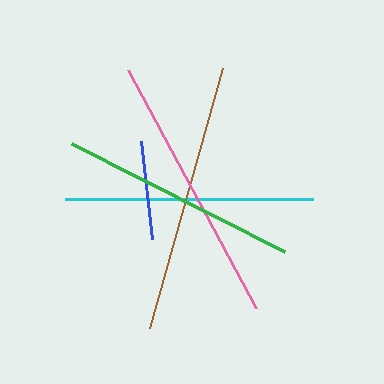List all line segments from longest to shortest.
From longest to shortest: pink, brown, cyan, green, blue.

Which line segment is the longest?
The pink line is the longest at approximately 271 pixels.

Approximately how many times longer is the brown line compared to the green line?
The brown line is approximately 1.1 times the length of the green line.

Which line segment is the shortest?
The blue line is the shortest at approximately 99 pixels.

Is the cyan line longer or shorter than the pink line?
The pink line is longer than the cyan line.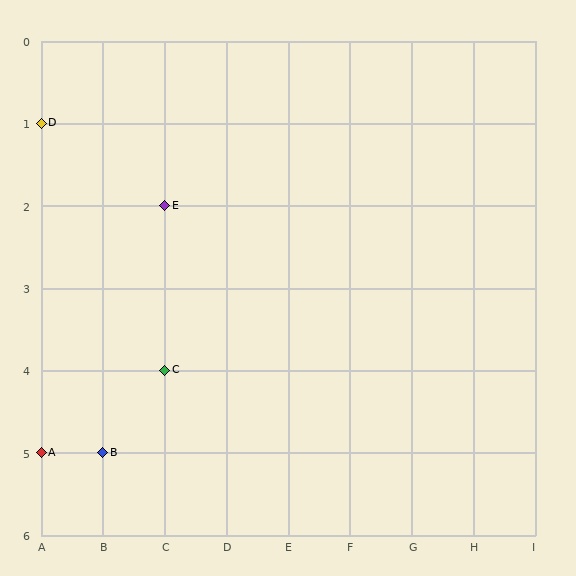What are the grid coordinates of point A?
Point A is at grid coordinates (A, 5).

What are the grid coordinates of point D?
Point D is at grid coordinates (A, 1).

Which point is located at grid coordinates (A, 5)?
Point A is at (A, 5).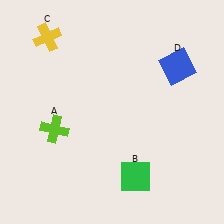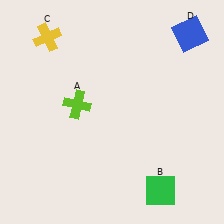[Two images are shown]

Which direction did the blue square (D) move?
The blue square (D) moved up.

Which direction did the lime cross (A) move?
The lime cross (A) moved up.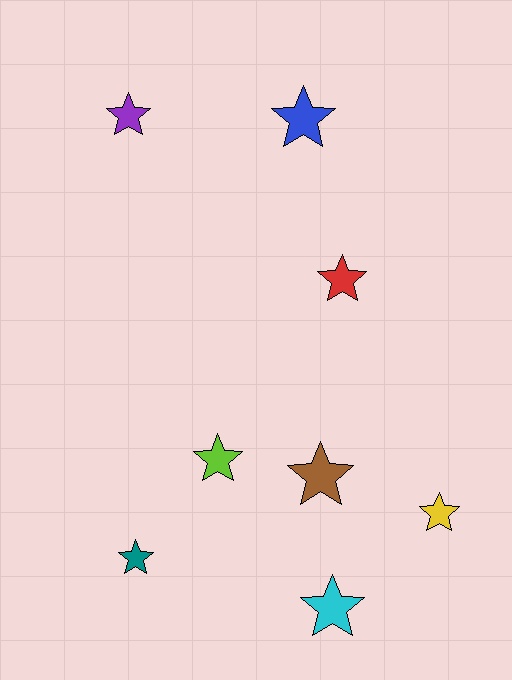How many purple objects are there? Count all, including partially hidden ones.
There is 1 purple object.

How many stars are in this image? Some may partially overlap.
There are 8 stars.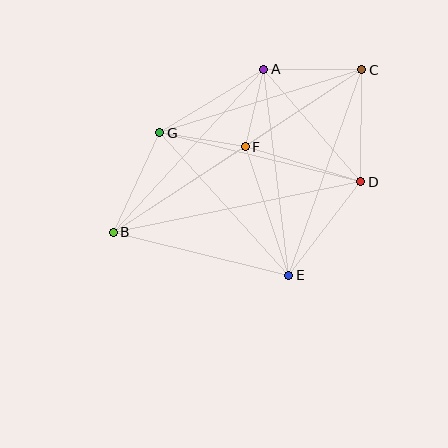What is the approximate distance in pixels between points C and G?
The distance between C and G is approximately 212 pixels.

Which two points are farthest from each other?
Points B and C are farthest from each other.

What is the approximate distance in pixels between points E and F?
The distance between E and F is approximately 135 pixels.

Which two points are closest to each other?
Points A and F are closest to each other.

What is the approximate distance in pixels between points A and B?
The distance between A and B is approximately 222 pixels.